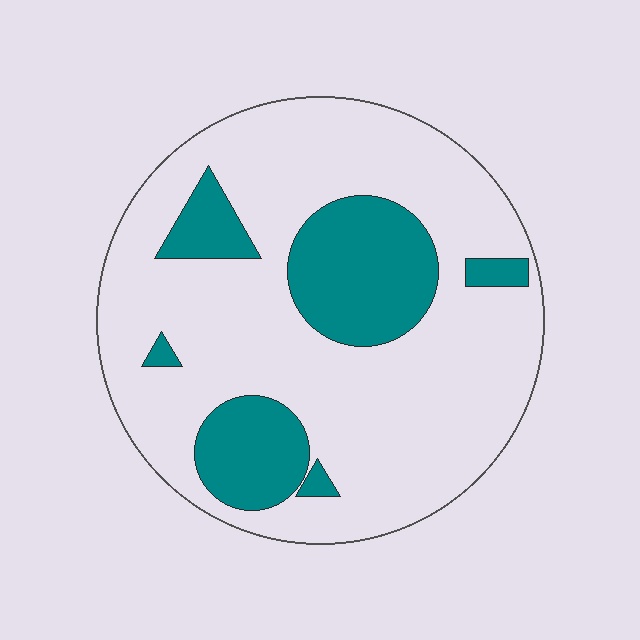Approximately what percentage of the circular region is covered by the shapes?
Approximately 25%.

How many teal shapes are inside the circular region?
6.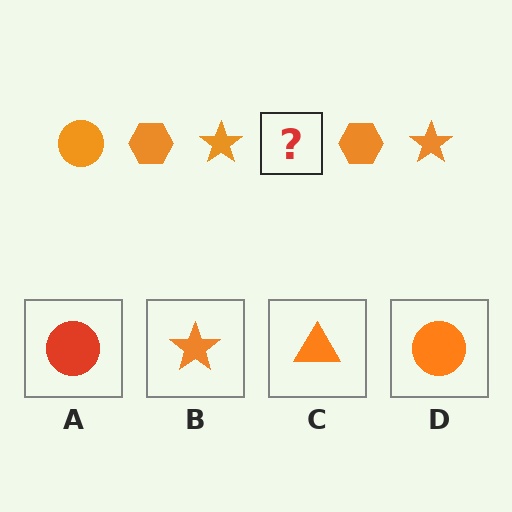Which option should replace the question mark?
Option D.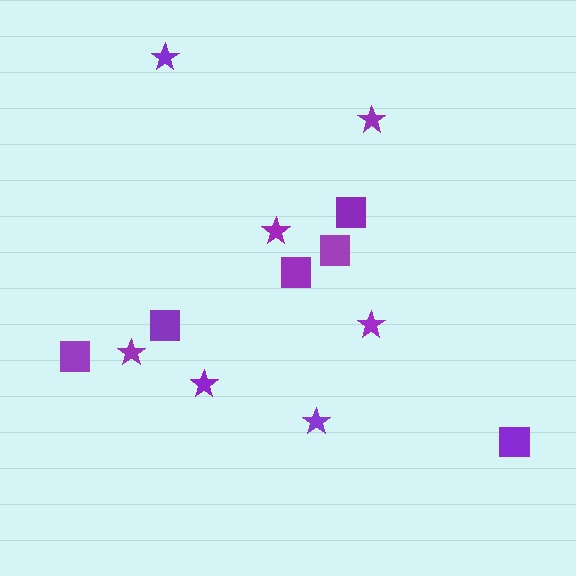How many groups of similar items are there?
There are 2 groups: one group of squares (6) and one group of stars (7).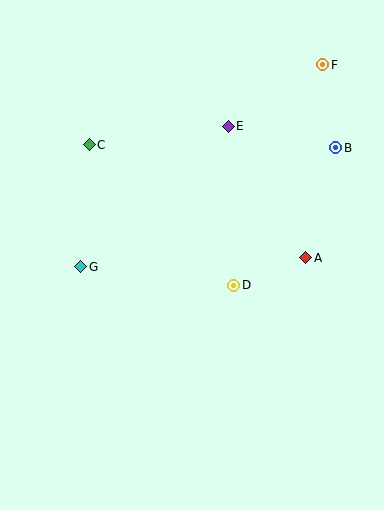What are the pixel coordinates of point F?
Point F is at (323, 65).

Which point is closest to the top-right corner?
Point F is closest to the top-right corner.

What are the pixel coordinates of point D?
Point D is at (234, 285).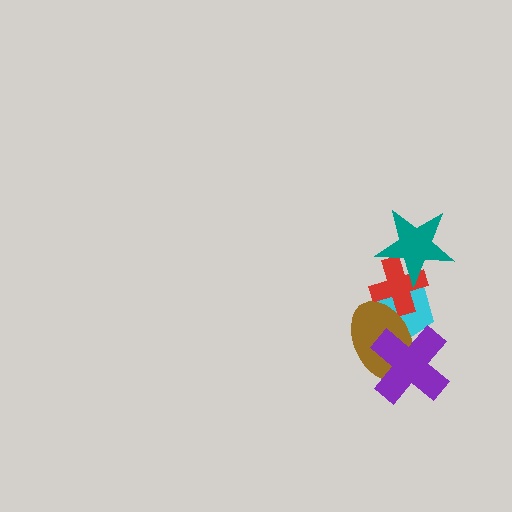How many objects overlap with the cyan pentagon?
4 objects overlap with the cyan pentagon.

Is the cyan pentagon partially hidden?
Yes, it is partially covered by another shape.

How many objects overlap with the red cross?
3 objects overlap with the red cross.